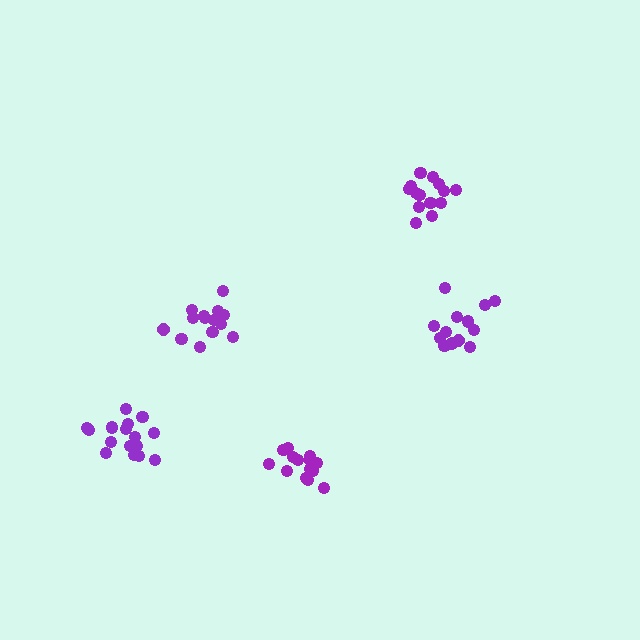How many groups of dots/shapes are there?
There are 5 groups.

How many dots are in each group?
Group 1: 14 dots, Group 2: 14 dots, Group 3: 15 dots, Group 4: 17 dots, Group 5: 14 dots (74 total).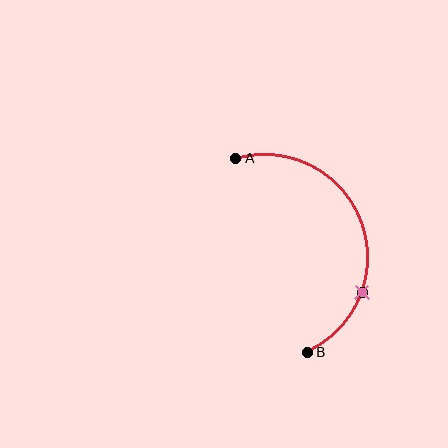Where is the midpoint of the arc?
The arc midpoint is the point on the curve farthest from the straight line joining A and B. It sits to the right of that line.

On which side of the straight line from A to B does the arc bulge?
The arc bulges to the right of the straight line connecting A and B.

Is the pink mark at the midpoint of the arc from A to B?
No. The pink mark lies on the arc but is closer to endpoint B. The arc midpoint would be at the point on the curve equidistant along the arc from both A and B.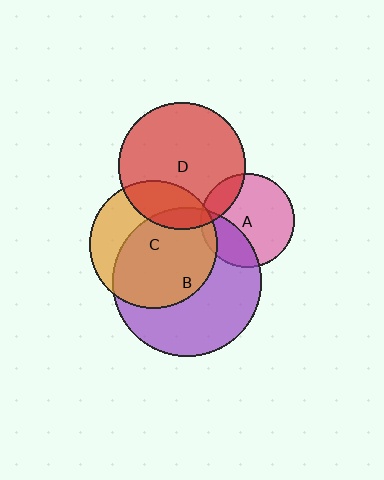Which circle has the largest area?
Circle B (purple).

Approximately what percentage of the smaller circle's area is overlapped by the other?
Approximately 15%.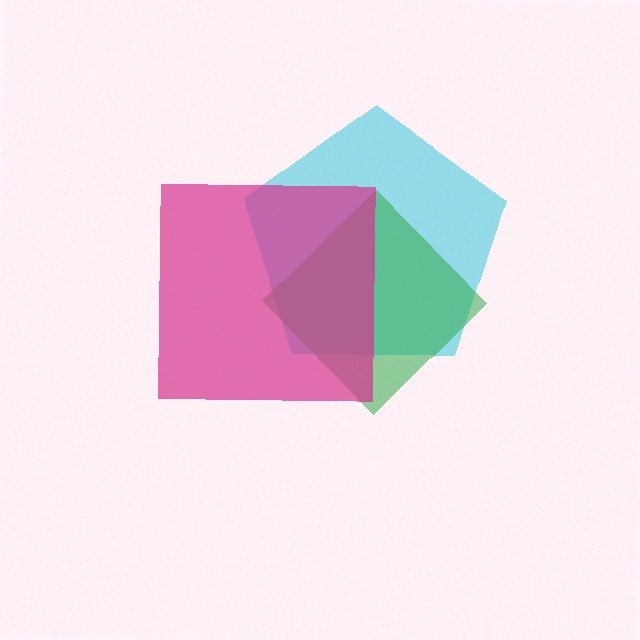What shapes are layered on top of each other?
The layered shapes are: a cyan pentagon, a green diamond, a magenta square.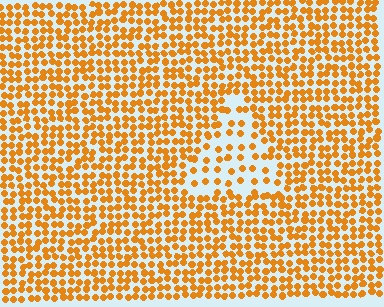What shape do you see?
I see a triangle.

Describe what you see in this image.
The image contains small orange elements arranged at two different densities. A triangle-shaped region is visible where the elements are less densely packed than the surrounding area.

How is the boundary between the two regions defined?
The boundary is defined by a change in element density (approximately 2.1x ratio). All elements are the same color, size, and shape.